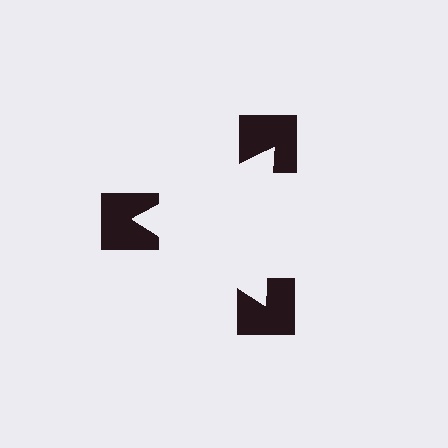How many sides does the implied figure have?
3 sides.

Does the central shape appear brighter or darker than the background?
It typically appears slightly brighter than the background, even though no actual brightness change is drawn.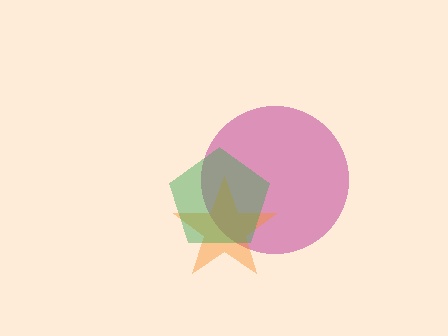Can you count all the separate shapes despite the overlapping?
Yes, there are 3 separate shapes.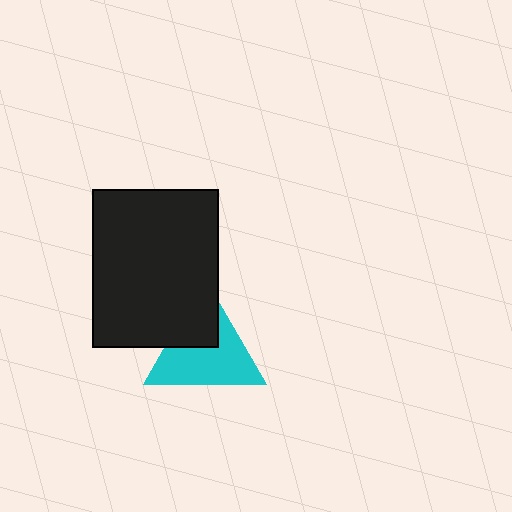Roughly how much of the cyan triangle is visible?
Most of it is visible (roughly 66%).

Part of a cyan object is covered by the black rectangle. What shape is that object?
It is a triangle.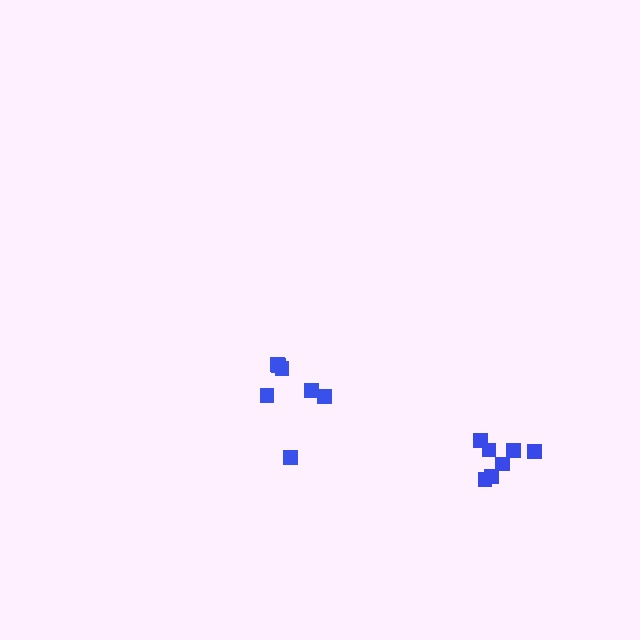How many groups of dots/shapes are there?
There are 2 groups.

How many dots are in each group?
Group 1: 7 dots, Group 2: 7 dots (14 total).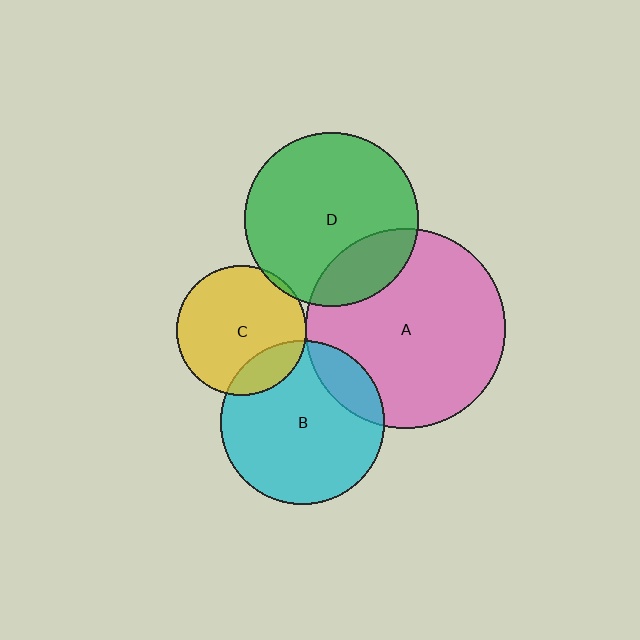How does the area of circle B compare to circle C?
Approximately 1.6 times.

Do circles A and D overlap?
Yes.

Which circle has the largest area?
Circle A (pink).